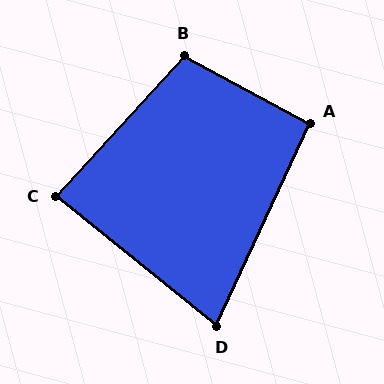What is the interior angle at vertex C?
Approximately 86 degrees (approximately right).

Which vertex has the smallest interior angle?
D, at approximately 76 degrees.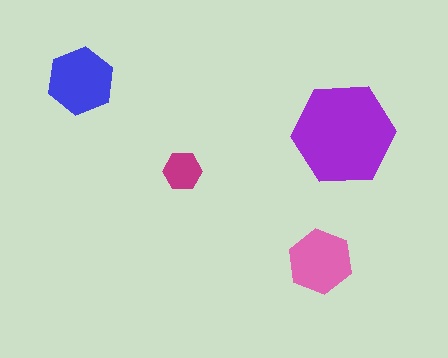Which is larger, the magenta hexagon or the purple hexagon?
The purple one.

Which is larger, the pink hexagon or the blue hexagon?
The blue one.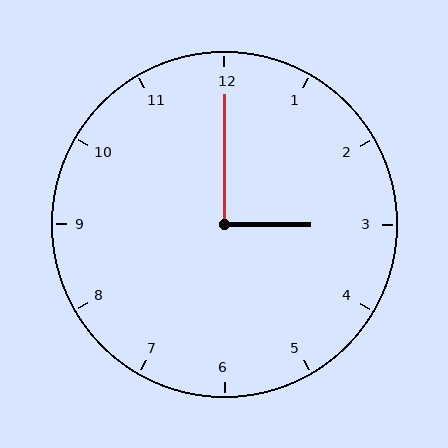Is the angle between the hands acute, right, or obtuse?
It is right.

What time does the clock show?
3:00.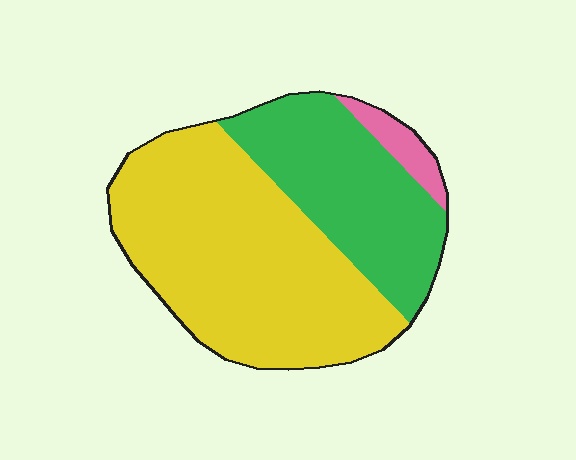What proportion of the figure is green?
Green takes up about one third (1/3) of the figure.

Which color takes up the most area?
Yellow, at roughly 60%.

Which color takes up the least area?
Pink, at roughly 5%.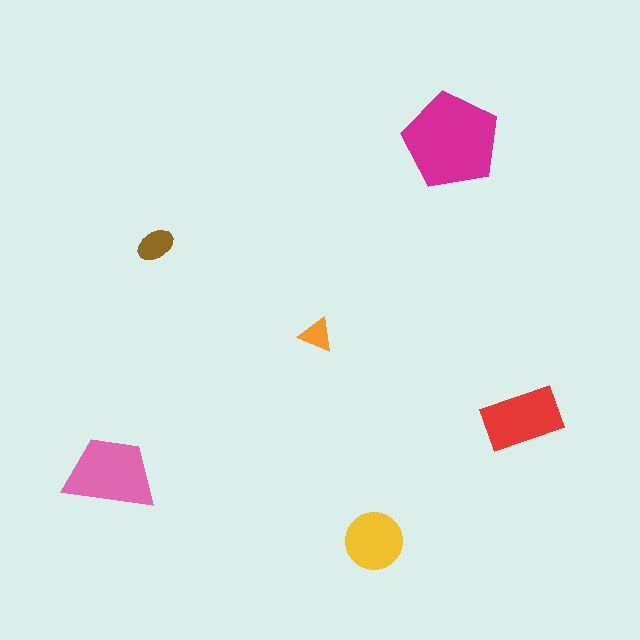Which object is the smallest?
The orange triangle.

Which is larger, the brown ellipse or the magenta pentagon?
The magenta pentagon.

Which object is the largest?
The magenta pentagon.